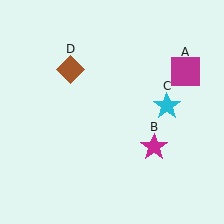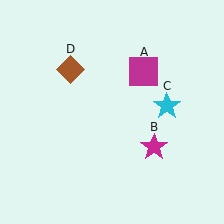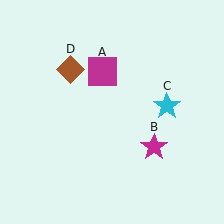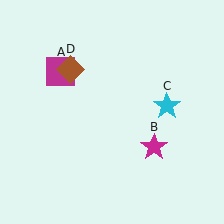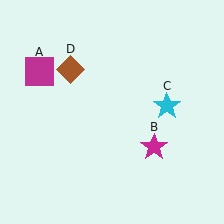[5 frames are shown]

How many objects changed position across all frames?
1 object changed position: magenta square (object A).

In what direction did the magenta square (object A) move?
The magenta square (object A) moved left.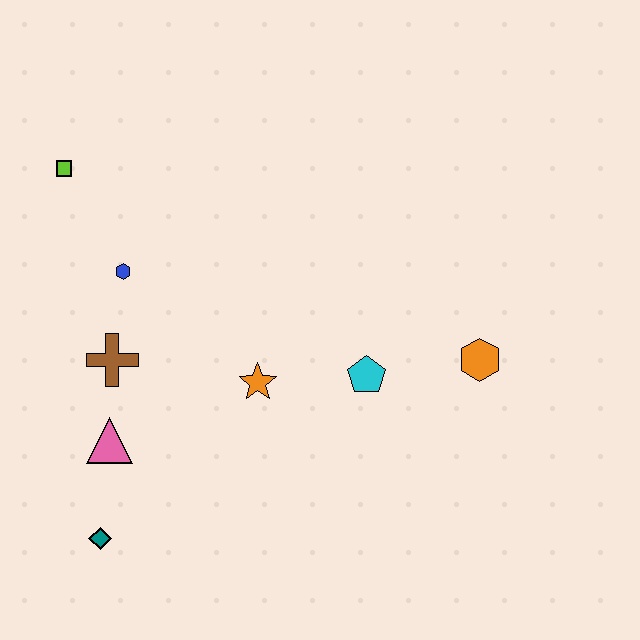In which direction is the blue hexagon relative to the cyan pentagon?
The blue hexagon is to the left of the cyan pentagon.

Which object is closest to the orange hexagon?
The cyan pentagon is closest to the orange hexagon.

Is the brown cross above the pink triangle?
Yes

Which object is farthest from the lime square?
The orange hexagon is farthest from the lime square.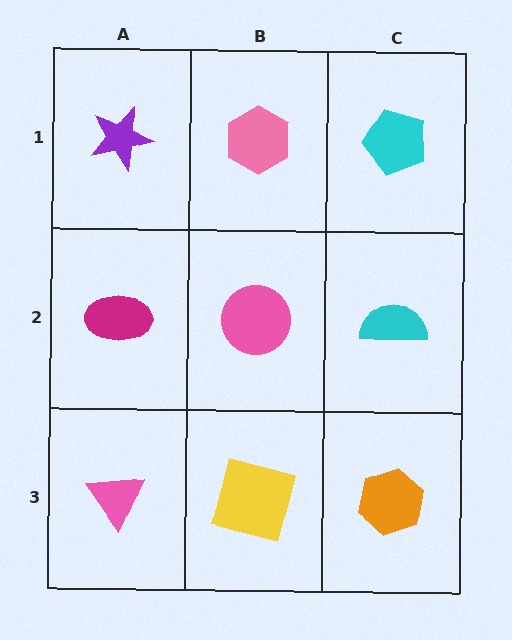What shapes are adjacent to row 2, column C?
A cyan pentagon (row 1, column C), an orange hexagon (row 3, column C), a pink circle (row 2, column B).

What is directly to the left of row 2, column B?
A magenta ellipse.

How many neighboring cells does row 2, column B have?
4.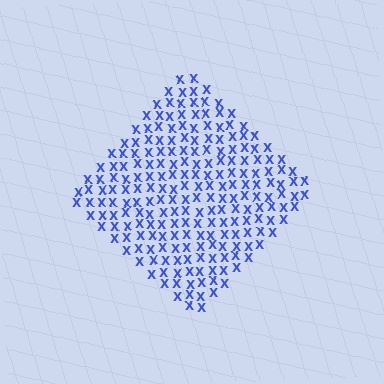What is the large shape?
The large shape is a diamond.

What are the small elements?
The small elements are letter X's.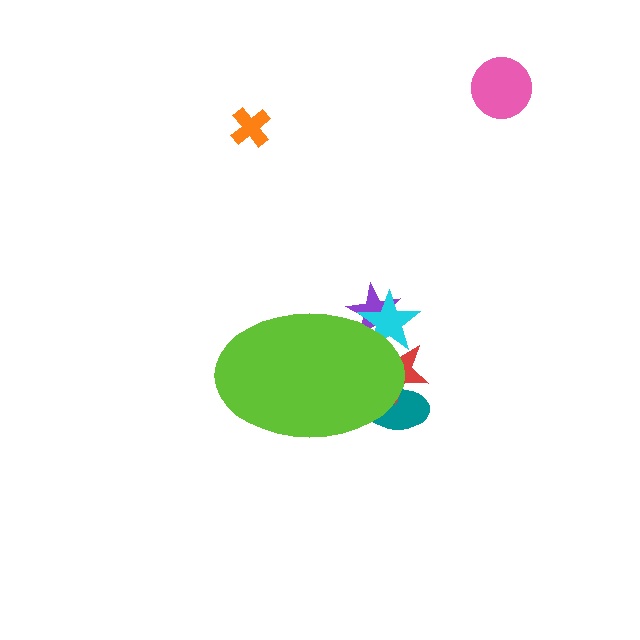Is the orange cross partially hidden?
No, the orange cross is fully visible.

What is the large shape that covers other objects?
A lime ellipse.